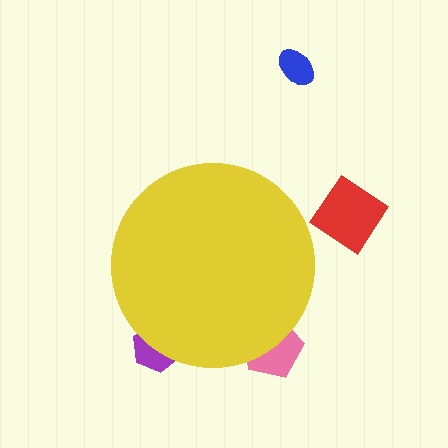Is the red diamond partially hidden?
No, the red diamond is fully visible.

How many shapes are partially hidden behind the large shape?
2 shapes are partially hidden.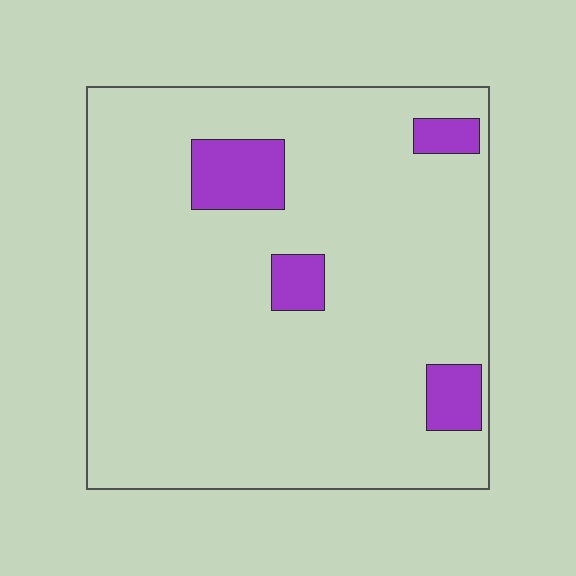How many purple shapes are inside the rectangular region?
4.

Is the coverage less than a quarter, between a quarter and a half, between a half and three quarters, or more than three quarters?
Less than a quarter.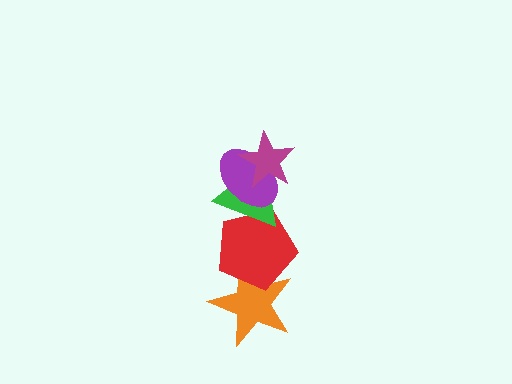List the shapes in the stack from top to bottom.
From top to bottom: the magenta star, the purple ellipse, the green triangle, the red pentagon, the orange star.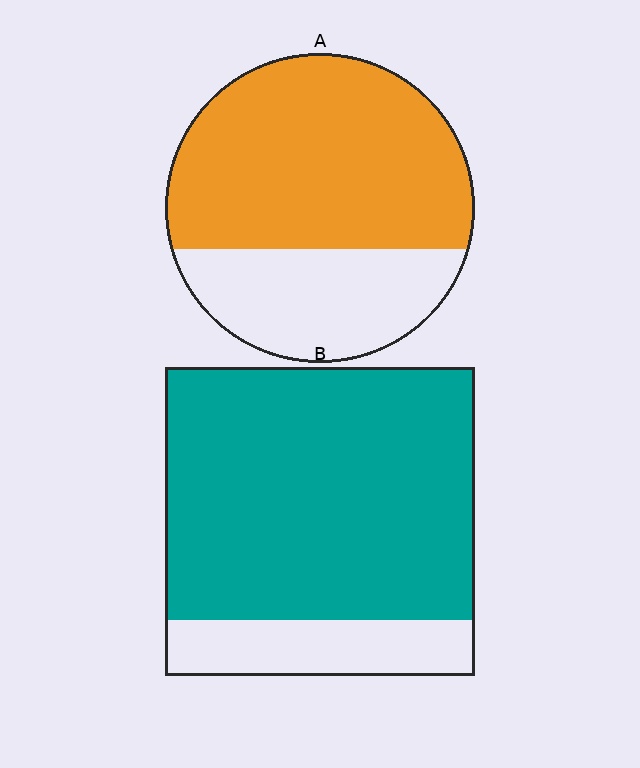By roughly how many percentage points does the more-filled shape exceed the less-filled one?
By roughly 15 percentage points (B over A).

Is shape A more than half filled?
Yes.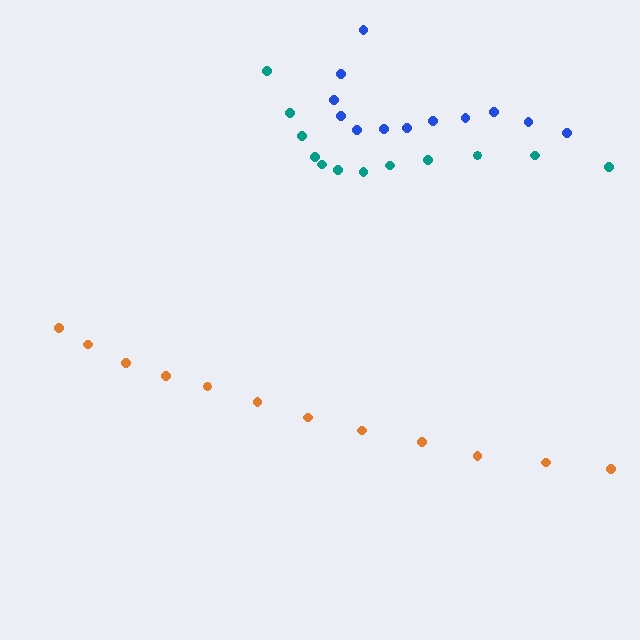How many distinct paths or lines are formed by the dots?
There are 3 distinct paths.